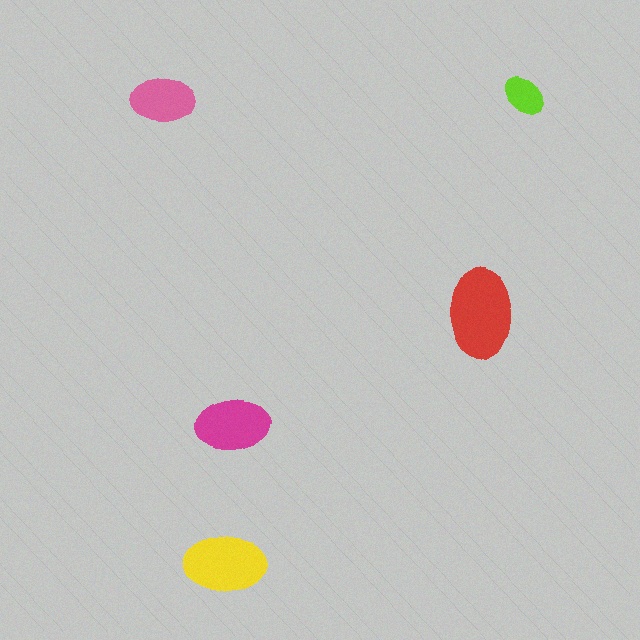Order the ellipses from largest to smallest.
the red one, the yellow one, the magenta one, the pink one, the lime one.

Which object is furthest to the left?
The pink ellipse is leftmost.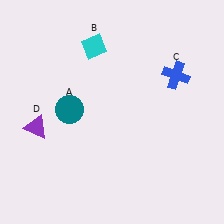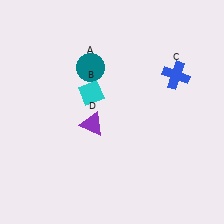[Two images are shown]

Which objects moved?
The objects that moved are: the teal circle (A), the cyan diamond (B), the purple triangle (D).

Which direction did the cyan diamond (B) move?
The cyan diamond (B) moved down.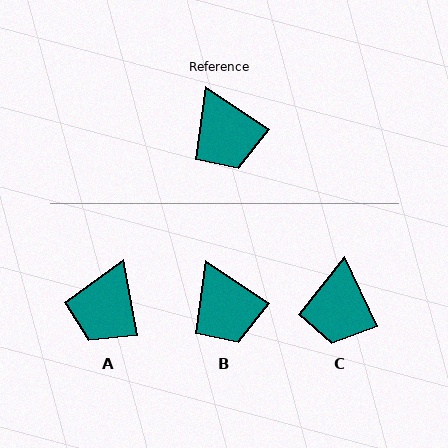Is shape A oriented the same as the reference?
No, it is off by about 46 degrees.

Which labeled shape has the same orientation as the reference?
B.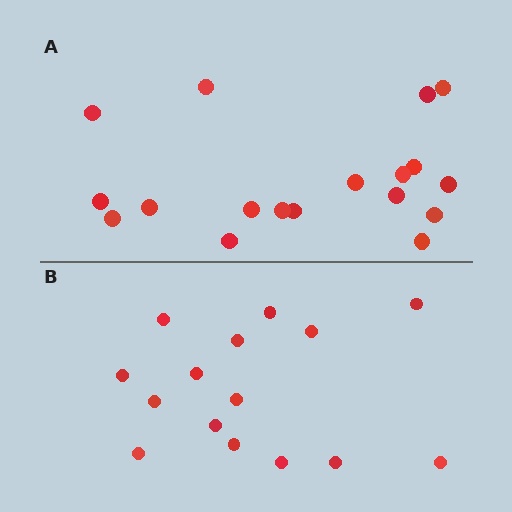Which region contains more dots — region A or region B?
Region A (the top region) has more dots.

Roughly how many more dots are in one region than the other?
Region A has just a few more — roughly 2 or 3 more dots than region B.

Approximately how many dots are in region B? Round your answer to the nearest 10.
About 20 dots. (The exact count is 15, which rounds to 20.)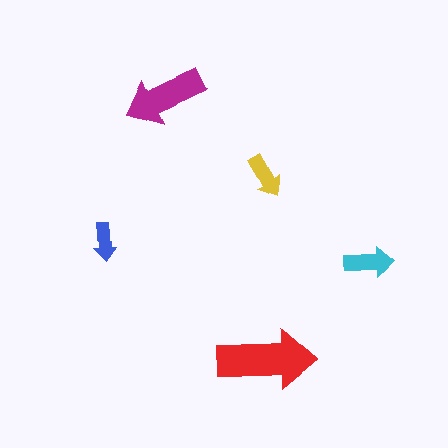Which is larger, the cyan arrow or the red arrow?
The red one.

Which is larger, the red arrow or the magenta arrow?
The red one.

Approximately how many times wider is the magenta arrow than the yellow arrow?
About 2 times wider.